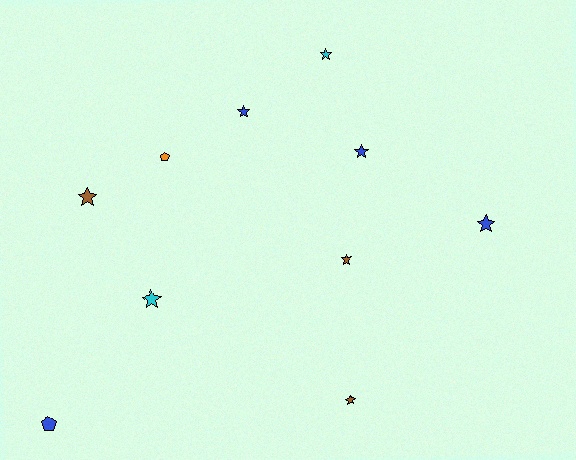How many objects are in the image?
There are 10 objects.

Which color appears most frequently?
Blue, with 4 objects.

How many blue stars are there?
There are 3 blue stars.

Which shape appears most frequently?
Star, with 8 objects.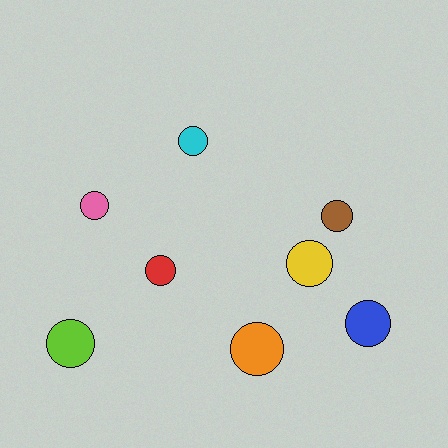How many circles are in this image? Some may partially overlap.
There are 8 circles.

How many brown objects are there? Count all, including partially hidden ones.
There is 1 brown object.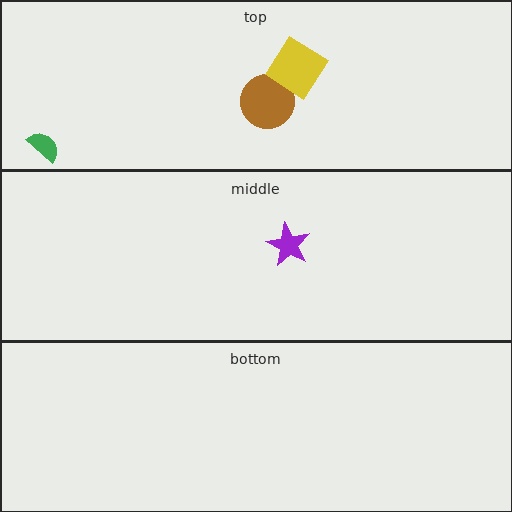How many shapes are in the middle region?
1.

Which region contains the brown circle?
The top region.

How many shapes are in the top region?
3.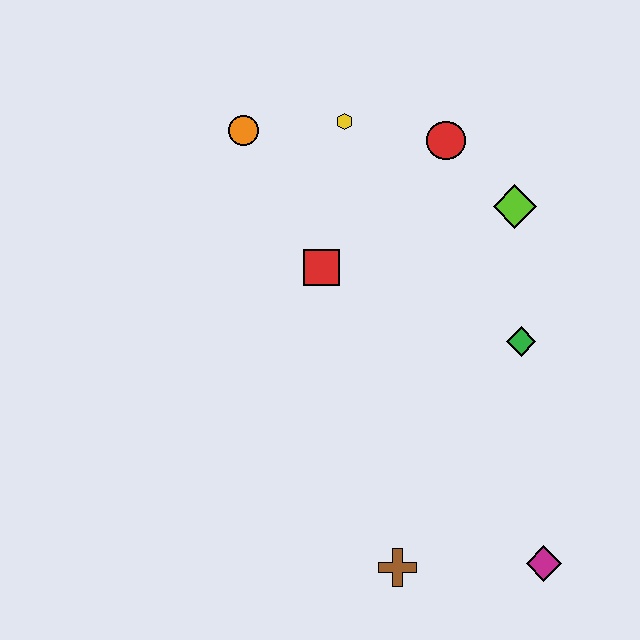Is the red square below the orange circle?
Yes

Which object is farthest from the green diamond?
The orange circle is farthest from the green diamond.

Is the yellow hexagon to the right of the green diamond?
No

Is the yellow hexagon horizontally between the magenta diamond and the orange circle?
Yes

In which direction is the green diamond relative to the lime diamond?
The green diamond is below the lime diamond.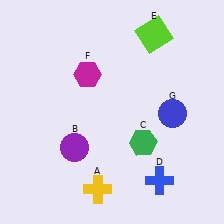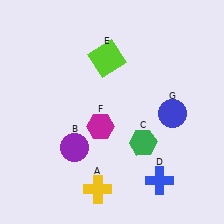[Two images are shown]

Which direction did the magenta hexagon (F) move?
The magenta hexagon (F) moved down.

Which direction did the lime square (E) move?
The lime square (E) moved left.